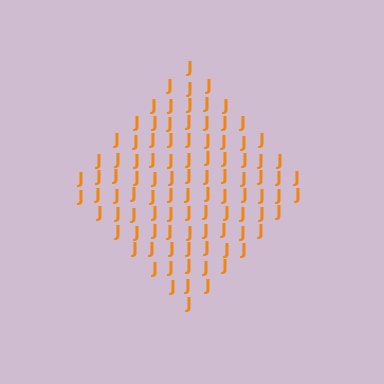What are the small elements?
The small elements are letter J's.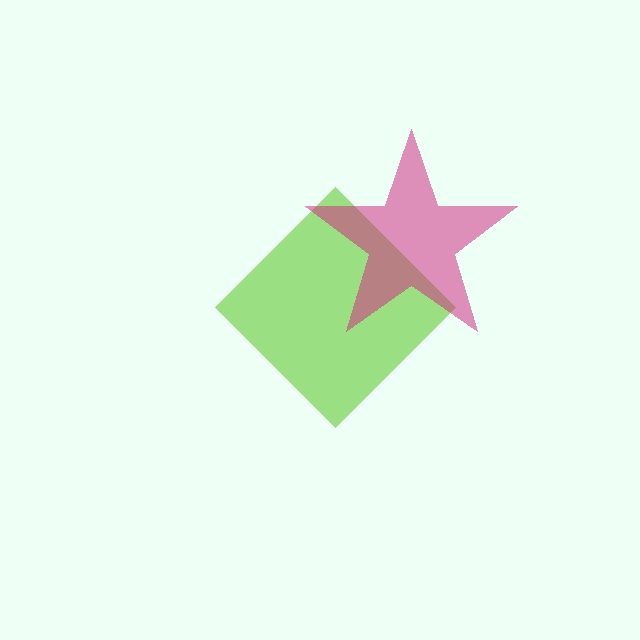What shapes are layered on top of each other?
The layered shapes are: a lime diamond, a magenta star.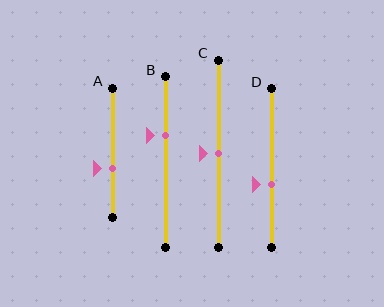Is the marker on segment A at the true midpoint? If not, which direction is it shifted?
No, the marker on segment A is shifted downward by about 12% of the segment length.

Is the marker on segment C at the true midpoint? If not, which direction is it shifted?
Yes, the marker on segment C is at the true midpoint.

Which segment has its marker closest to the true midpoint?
Segment C has its marker closest to the true midpoint.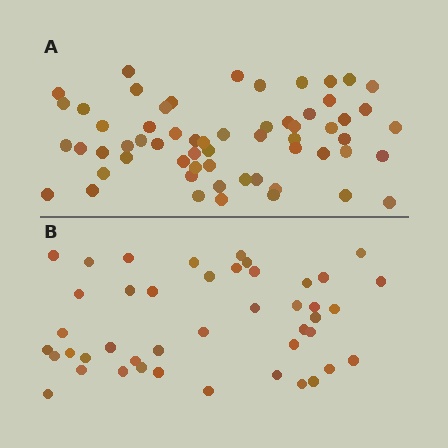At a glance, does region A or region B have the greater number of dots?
Region A (the top region) has more dots.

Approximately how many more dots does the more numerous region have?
Region A has approximately 15 more dots than region B.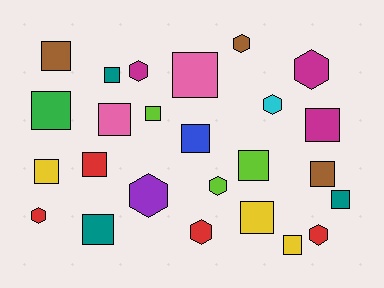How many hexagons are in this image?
There are 9 hexagons.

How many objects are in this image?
There are 25 objects.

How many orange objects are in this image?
There are no orange objects.